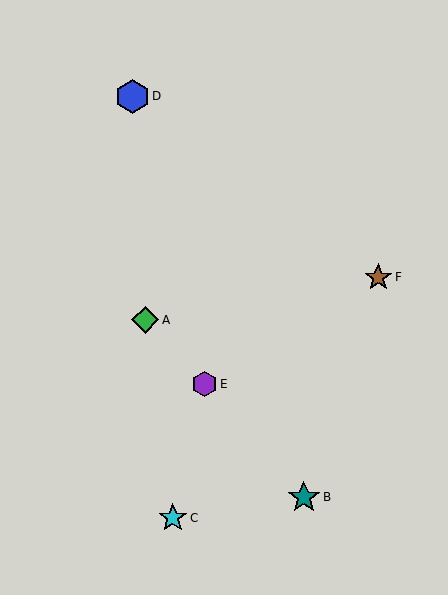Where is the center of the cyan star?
The center of the cyan star is at (173, 518).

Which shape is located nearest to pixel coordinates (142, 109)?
The blue hexagon (labeled D) at (133, 96) is nearest to that location.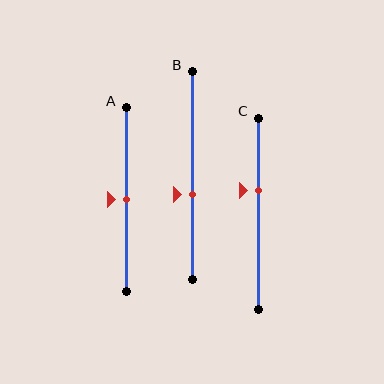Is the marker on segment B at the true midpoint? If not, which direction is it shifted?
No, the marker on segment B is shifted downward by about 9% of the segment length.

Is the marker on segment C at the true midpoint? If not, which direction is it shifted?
No, the marker on segment C is shifted upward by about 13% of the segment length.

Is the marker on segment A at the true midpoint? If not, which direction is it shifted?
Yes, the marker on segment A is at the true midpoint.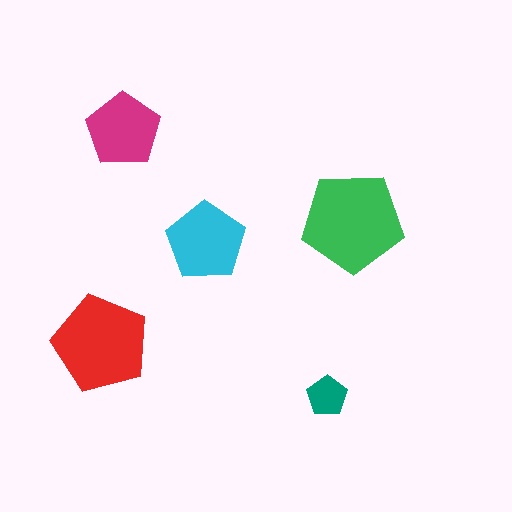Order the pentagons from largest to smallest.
the green one, the red one, the cyan one, the magenta one, the teal one.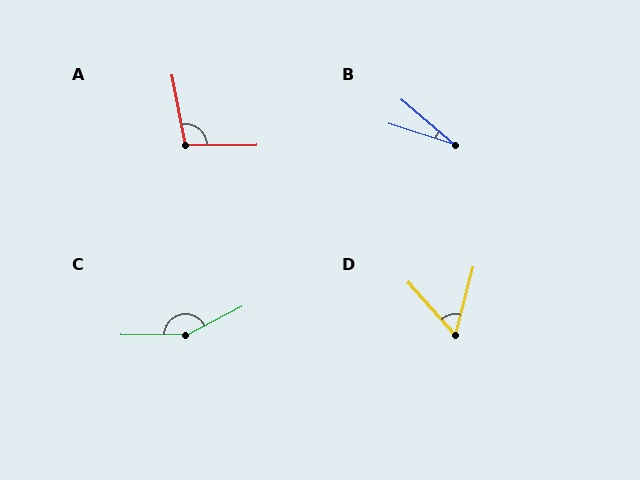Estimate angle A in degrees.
Approximately 100 degrees.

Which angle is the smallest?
B, at approximately 23 degrees.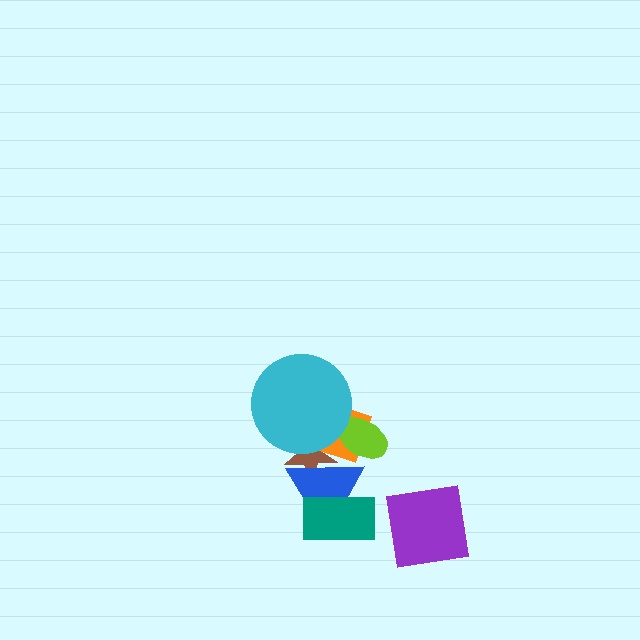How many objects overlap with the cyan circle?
2 objects overlap with the cyan circle.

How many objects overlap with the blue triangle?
4 objects overlap with the blue triangle.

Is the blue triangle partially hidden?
Yes, it is partially covered by another shape.